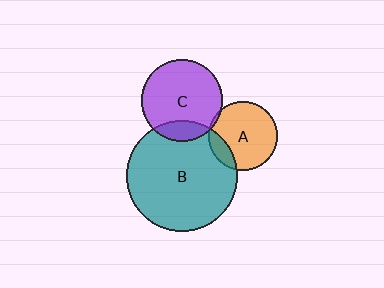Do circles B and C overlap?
Yes.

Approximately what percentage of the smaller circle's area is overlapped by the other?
Approximately 15%.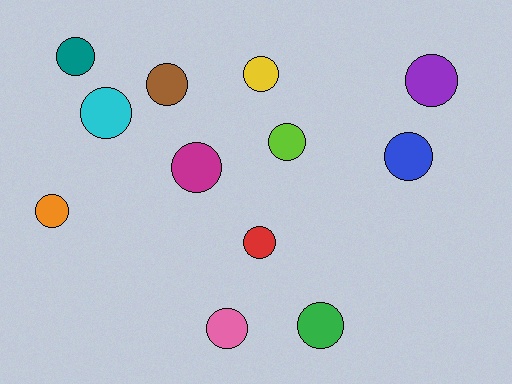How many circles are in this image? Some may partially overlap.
There are 12 circles.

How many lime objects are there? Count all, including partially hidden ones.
There is 1 lime object.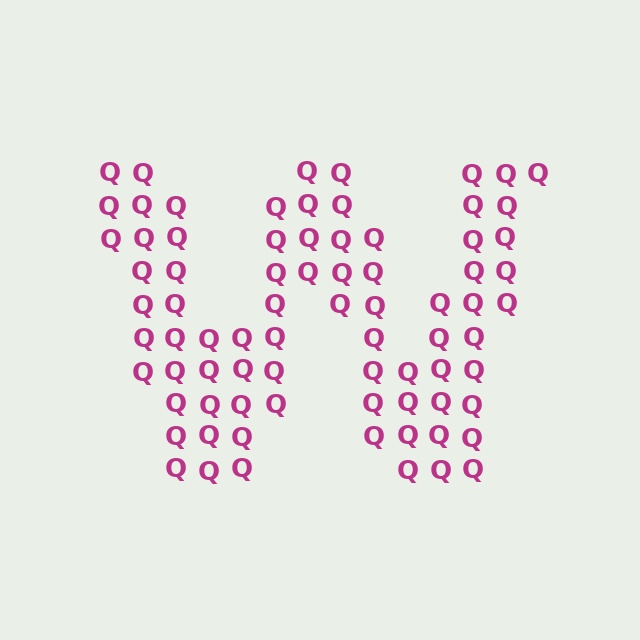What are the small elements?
The small elements are letter Q's.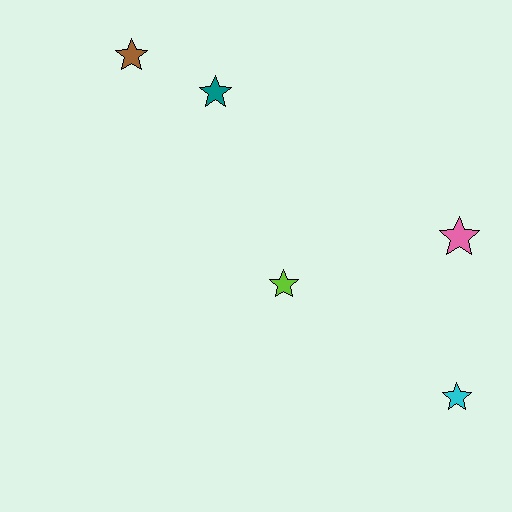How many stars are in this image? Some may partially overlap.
There are 5 stars.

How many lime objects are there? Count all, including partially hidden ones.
There is 1 lime object.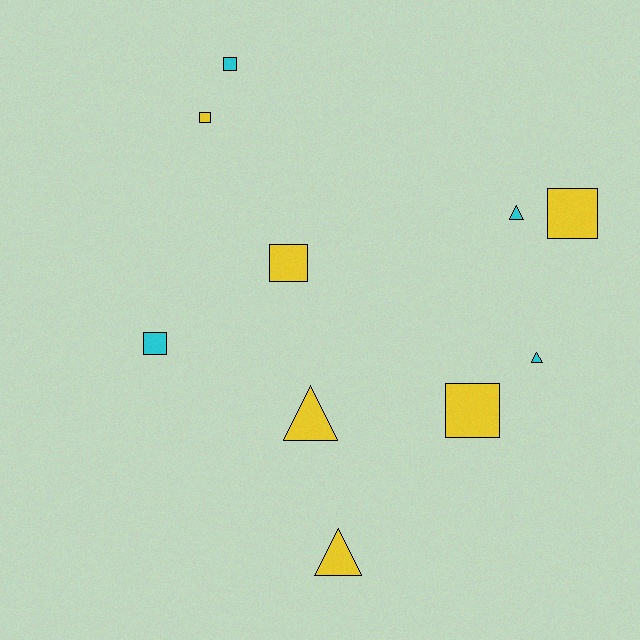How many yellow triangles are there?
There are 2 yellow triangles.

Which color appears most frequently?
Yellow, with 6 objects.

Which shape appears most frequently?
Square, with 6 objects.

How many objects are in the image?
There are 10 objects.